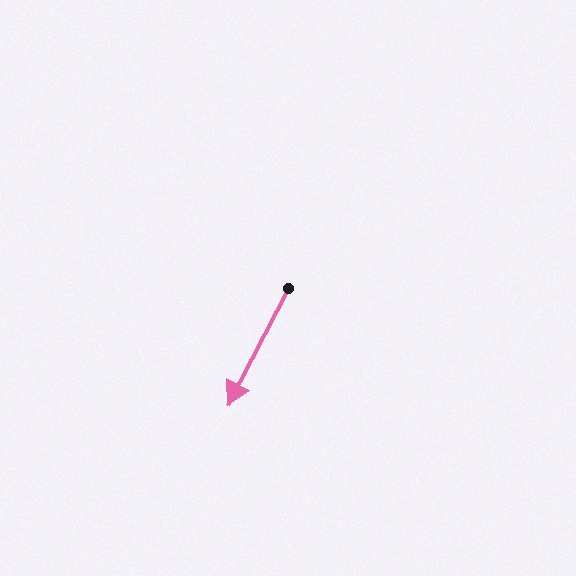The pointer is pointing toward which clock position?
Roughly 7 o'clock.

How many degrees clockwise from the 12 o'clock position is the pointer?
Approximately 207 degrees.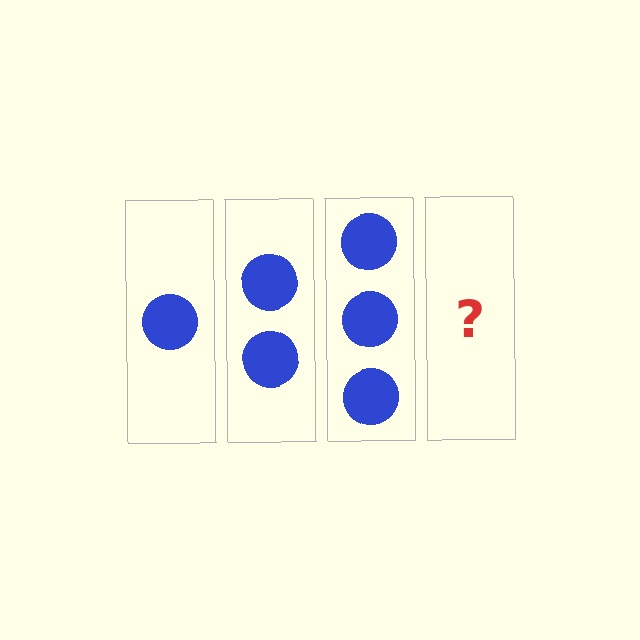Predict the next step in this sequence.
The next step is 4 circles.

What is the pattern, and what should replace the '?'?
The pattern is that each step adds one more circle. The '?' should be 4 circles.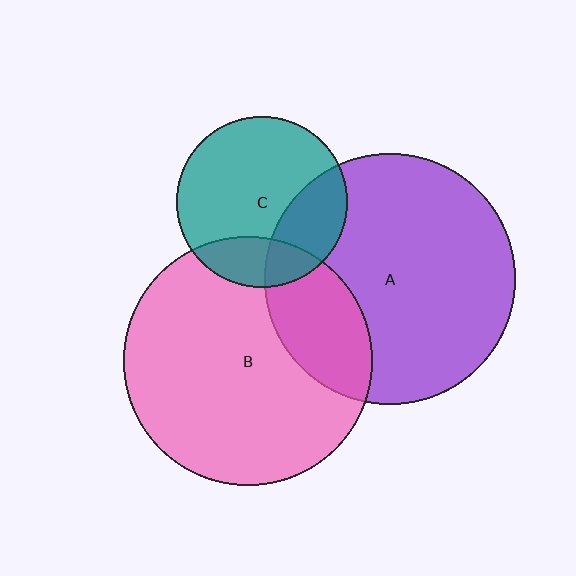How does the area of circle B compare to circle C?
Approximately 2.1 times.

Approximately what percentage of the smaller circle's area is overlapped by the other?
Approximately 25%.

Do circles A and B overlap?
Yes.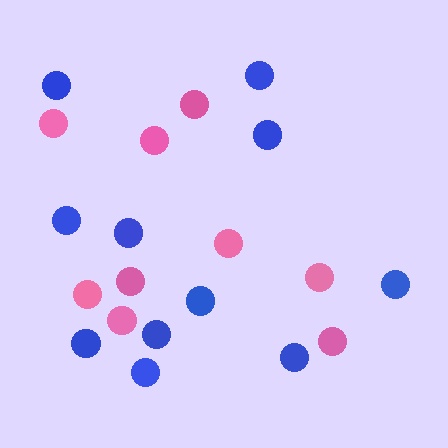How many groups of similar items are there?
There are 2 groups: one group of pink circles (9) and one group of blue circles (11).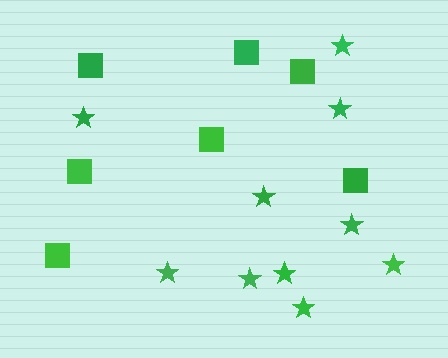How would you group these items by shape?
There are 2 groups: one group of squares (7) and one group of stars (10).